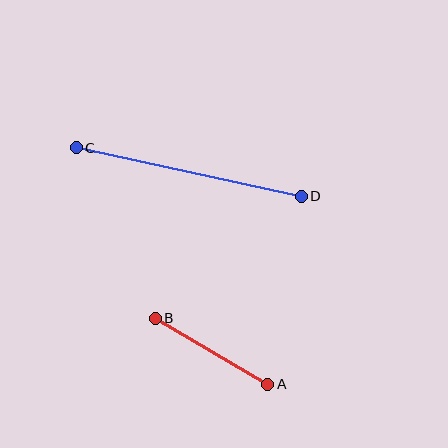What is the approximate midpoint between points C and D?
The midpoint is at approximately (189, 172) pixels.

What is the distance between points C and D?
The distance is approximately 230 pixels.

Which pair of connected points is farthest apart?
Points C and D are farthest apart.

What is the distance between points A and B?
The distance is approximately 130 pixels.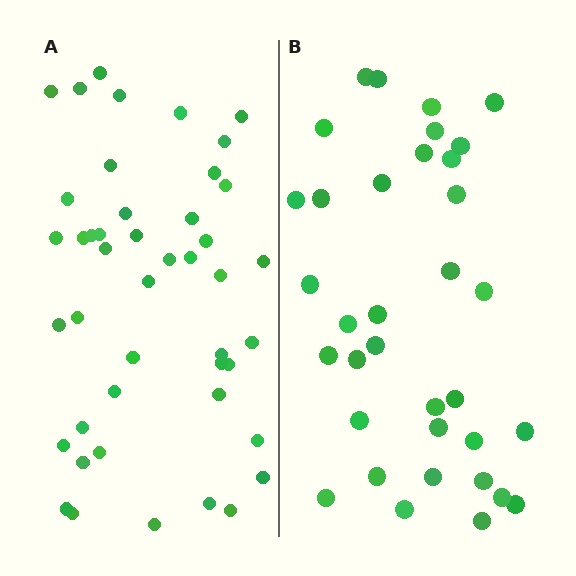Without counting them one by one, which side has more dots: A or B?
Region A (the left region) has more dots.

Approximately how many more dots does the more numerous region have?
Region A has roughly 10 or so more dots than region B.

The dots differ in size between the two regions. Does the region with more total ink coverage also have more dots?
No. Region B has more total ink coverage because its dots are larger, but region A actually contains more individual dots. Total area can be misleading — the number of items is what matters here.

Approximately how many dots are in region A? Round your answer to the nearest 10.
About 40 dots. (The exact count is 45, which rounds to 40.)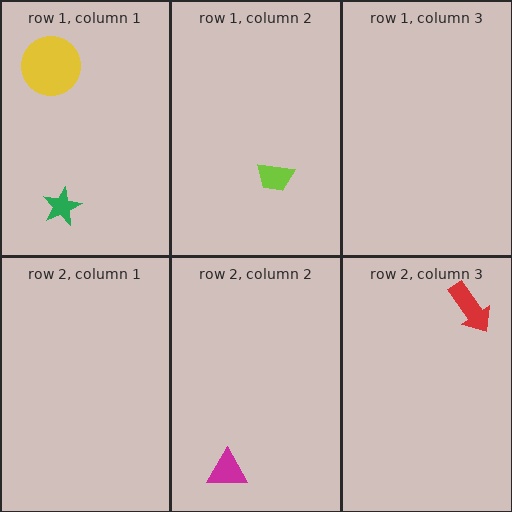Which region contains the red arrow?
The row 2, column 3 region.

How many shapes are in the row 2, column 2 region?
1.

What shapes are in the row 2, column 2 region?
The magenta triangle.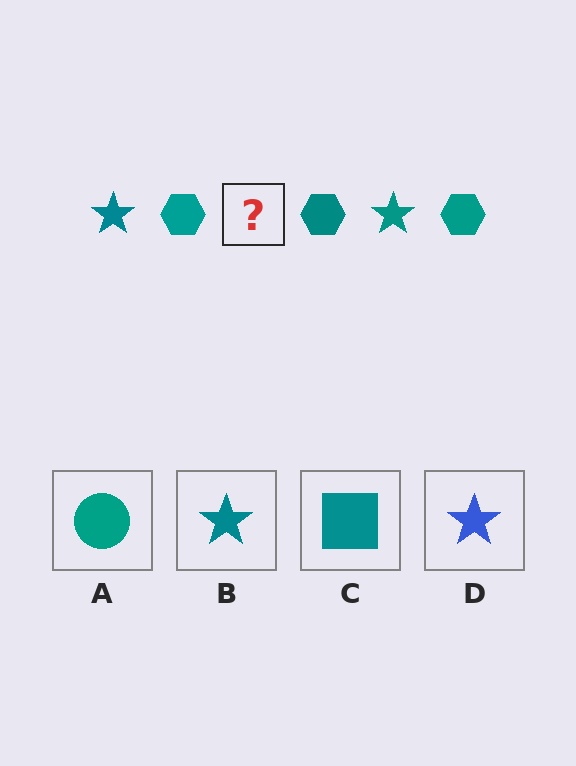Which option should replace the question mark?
Option B.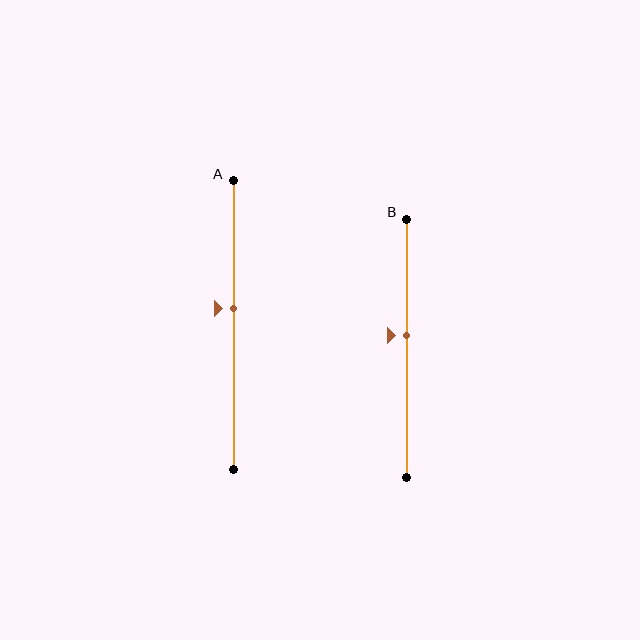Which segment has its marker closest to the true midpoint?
Segment B has its marker closest to the true midpoint.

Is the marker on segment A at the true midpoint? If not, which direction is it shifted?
No, the marker on segment A is shifted upward by about 6% of the segment length.